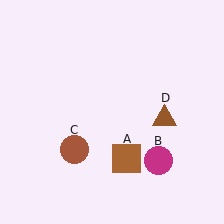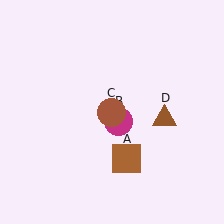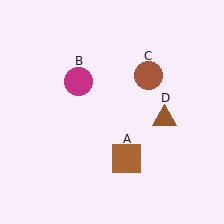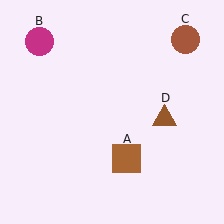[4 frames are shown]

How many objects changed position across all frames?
2 objects changed position: magenta circle (object B), brown circle (object C).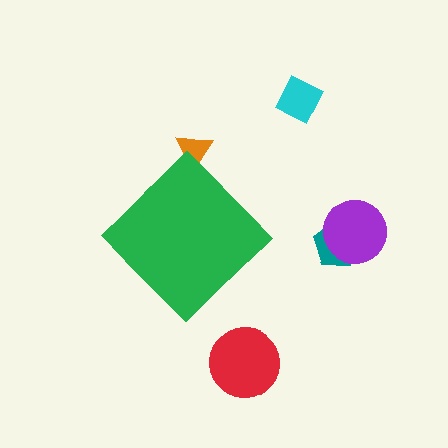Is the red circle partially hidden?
No, the red circle is fully visible.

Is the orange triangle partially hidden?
Yes, the orange triangle is partially hidden behind the green diamond.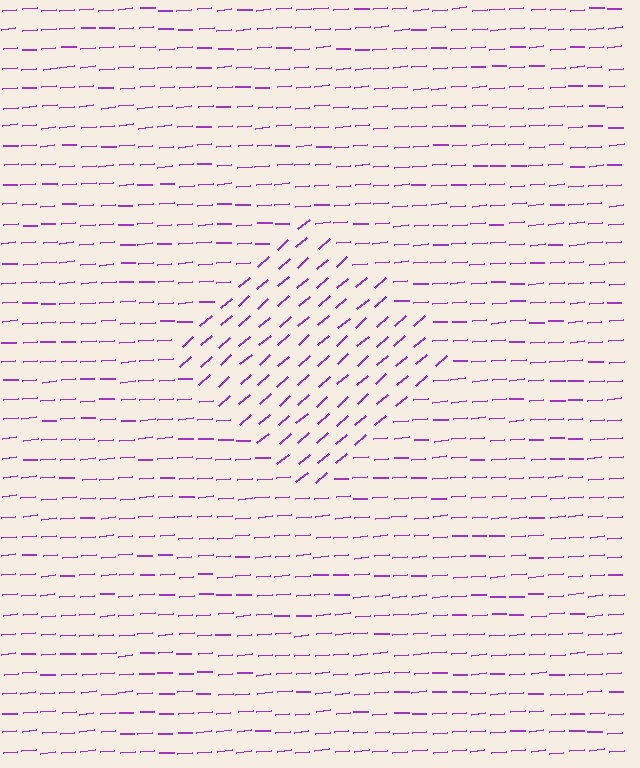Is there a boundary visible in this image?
Yes, there is a texture boundary formed by a change in line orientation.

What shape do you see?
I see a diamond.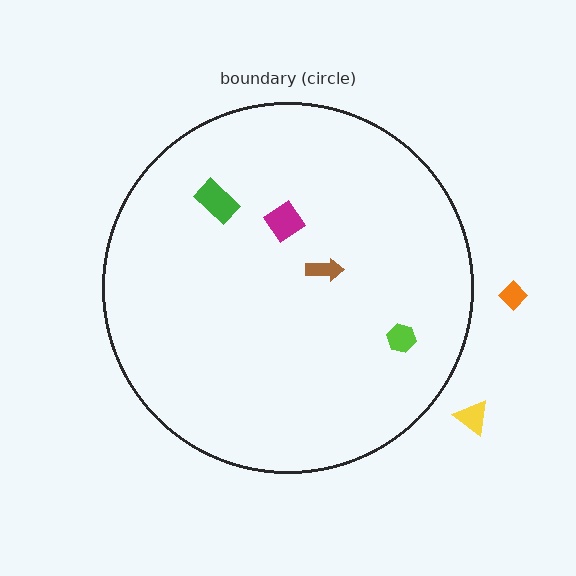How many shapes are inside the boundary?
4 inside, 2 outside.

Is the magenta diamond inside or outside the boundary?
Inside.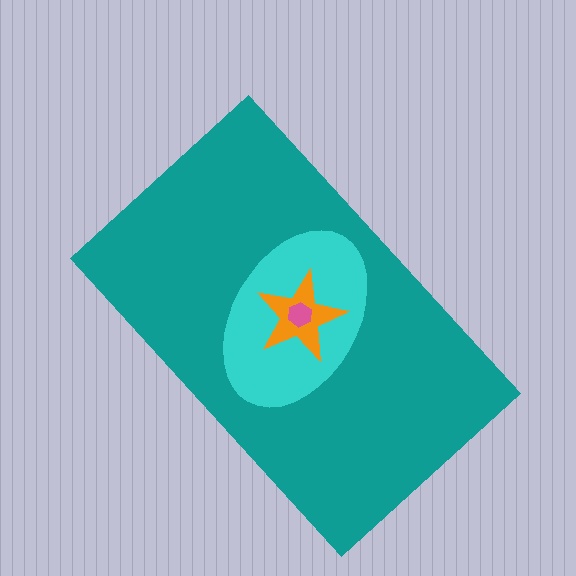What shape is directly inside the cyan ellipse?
The orange star.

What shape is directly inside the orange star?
The pink hexagon.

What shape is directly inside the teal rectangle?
The cyan ellipse.